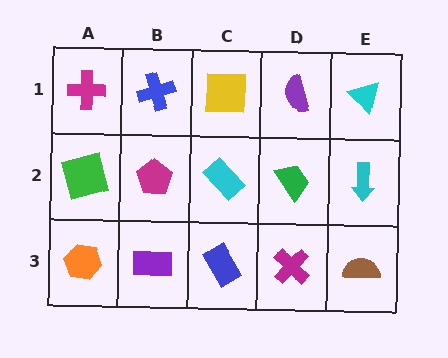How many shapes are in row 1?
5 shapes.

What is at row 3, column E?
A brown semicircle.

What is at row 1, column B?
A blue cross.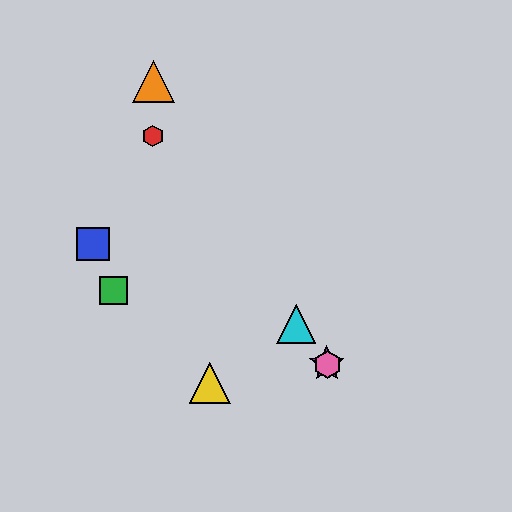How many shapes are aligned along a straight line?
4 shapes (the red hexagon, the purple star, the cyan triangle, the pink hexagon) are aligned along a straight line.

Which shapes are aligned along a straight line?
The red hexagon, the purple star, the cyan triangle, the pink hexagon are aligned along a straight line.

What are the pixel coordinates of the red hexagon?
The red hexagon is at (153, 136).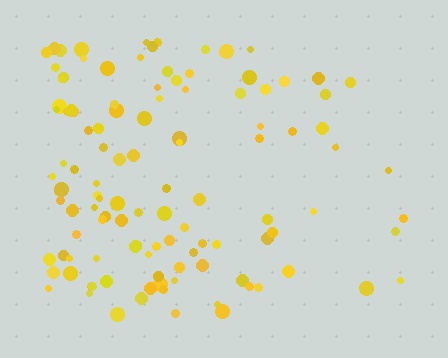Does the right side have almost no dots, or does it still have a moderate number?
Still a moderate number, just noticeably fewer than the left.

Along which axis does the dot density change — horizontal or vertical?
Horizontal.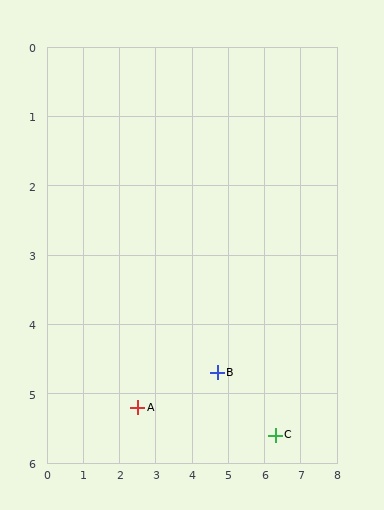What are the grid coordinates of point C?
Point C is at approximately (6.3, 5.6).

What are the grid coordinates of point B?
Point B is at approximately (4.7, 4.7).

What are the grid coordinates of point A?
Point A is at approximately (2.5, 5.2).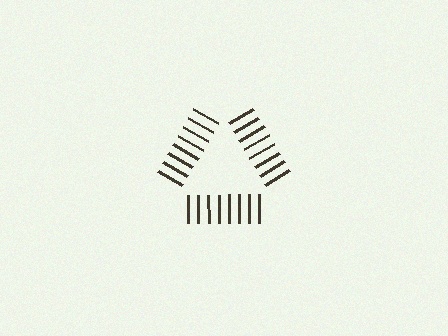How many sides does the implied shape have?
3 sides — the line-ends trace a triangle.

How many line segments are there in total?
24 — 8 along each of the 3 edges.